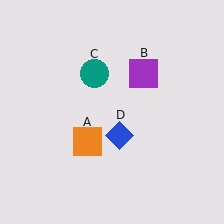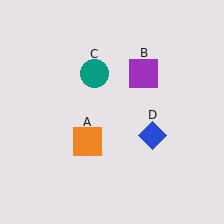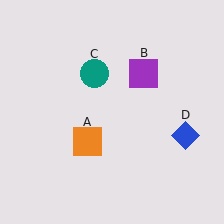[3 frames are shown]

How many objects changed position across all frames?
1 object changed position: blue diamond (object D).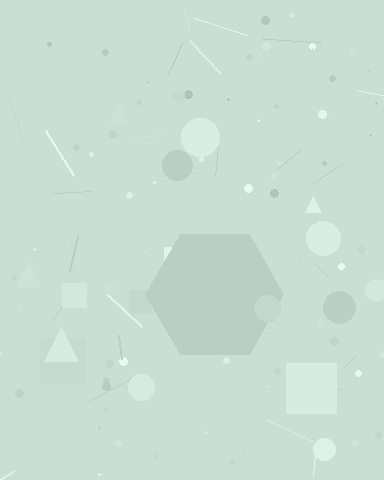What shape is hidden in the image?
A hexagon is hidden in the image.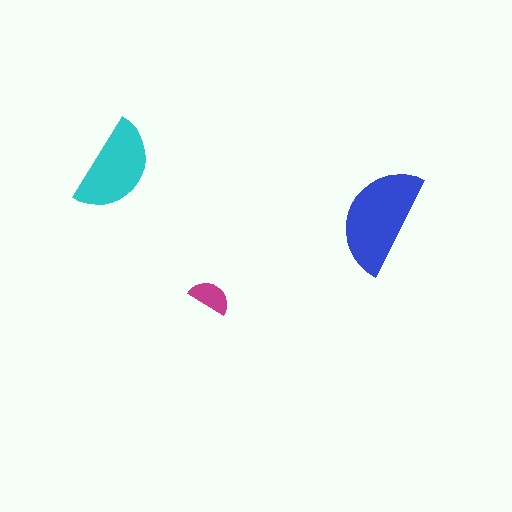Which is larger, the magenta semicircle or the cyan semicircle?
The cyan one.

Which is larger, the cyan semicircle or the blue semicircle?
The blue one.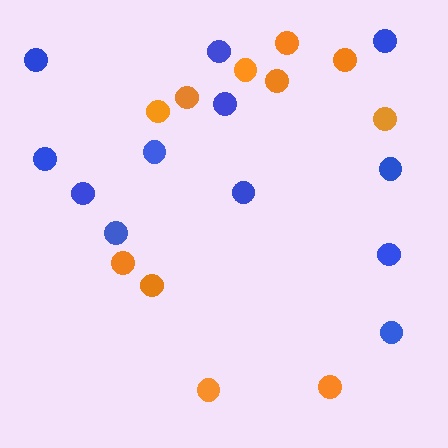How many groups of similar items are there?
There are 2 groups: one group of orange circles (11) and one group of blue circles (12).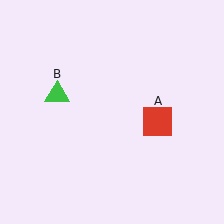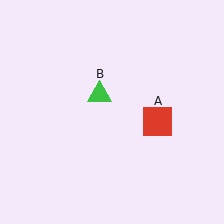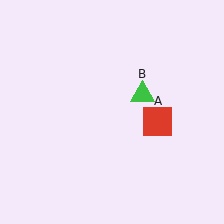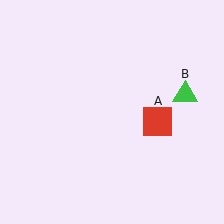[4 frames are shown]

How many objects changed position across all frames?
1 object changed position: green triangle (object B).